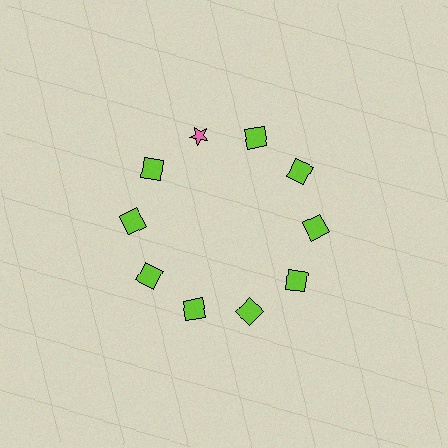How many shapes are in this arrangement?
There are 10 shapes arranged in a ring pattern.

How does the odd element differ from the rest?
It differs in both color (pink instead of lime) and shape (star instead of square).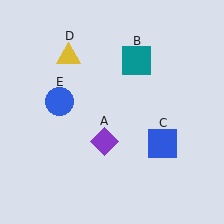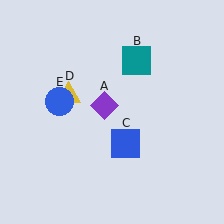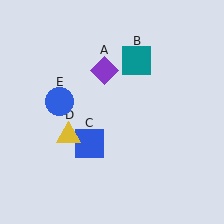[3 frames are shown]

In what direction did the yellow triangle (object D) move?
The yellow triangle (object D) moved down.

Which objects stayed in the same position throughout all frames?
Teal square (object B) and blue circle (object E) remained stationary.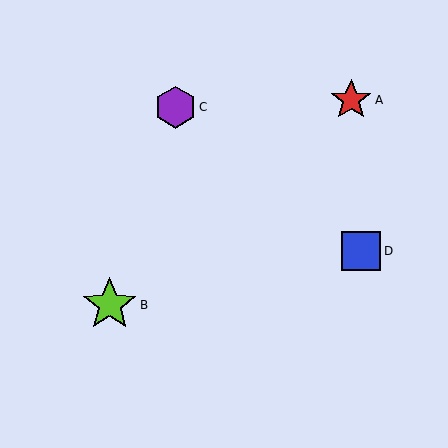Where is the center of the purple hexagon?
The center of the purple hexagon is at (175, 107).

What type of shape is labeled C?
Shape C is a purple hexagon.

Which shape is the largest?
The lime star (labeled B) is the largest.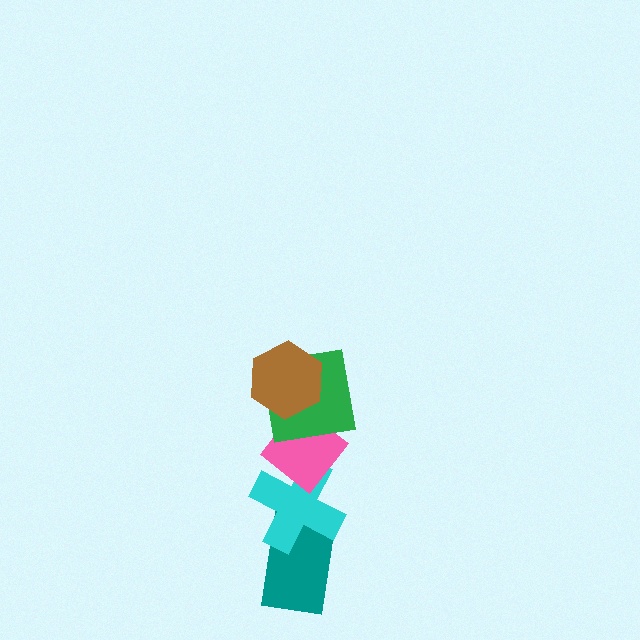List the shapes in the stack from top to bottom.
From top to bottom: the brown hexagon, the green square, the pink diamond, the cyan cross, the teal rectangle.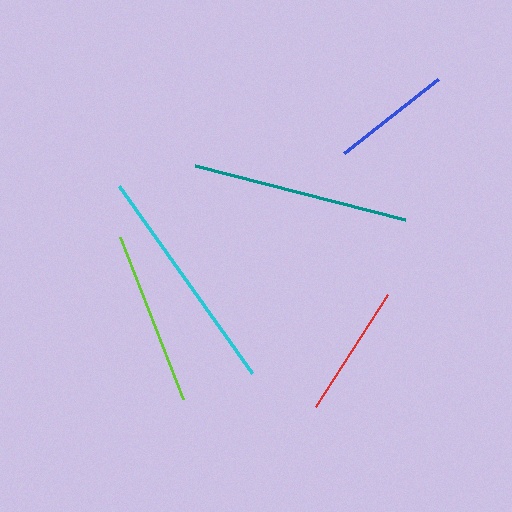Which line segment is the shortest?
The blue line is the shortest at approximately 119 pixels.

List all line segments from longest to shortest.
From longest to shortest: cyan, teal, lime, red, blue.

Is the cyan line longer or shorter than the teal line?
The cyan line is longer than the teal line.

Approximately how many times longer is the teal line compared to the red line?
The teal line is approximately 1.6 times the length of the red line.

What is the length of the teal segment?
The teal segment is approximately 217 pixels long.